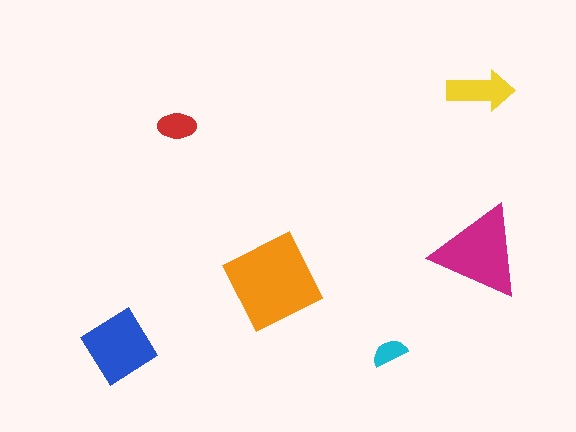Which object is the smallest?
The cyan semicircle.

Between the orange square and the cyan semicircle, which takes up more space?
The orange square.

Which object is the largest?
The orange square.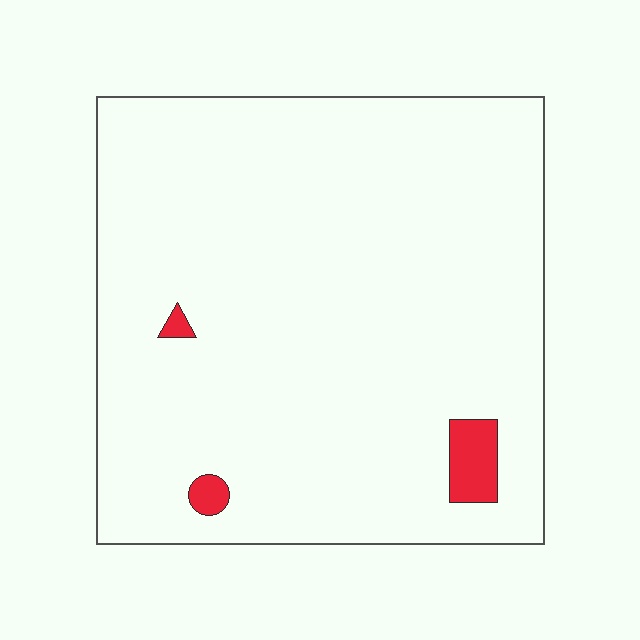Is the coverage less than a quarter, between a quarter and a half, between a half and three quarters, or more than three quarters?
Less than a quarter.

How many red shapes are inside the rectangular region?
3.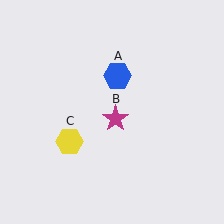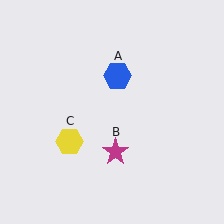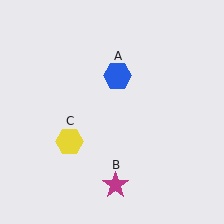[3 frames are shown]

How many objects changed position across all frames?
1 object changed position: magenta star (object B).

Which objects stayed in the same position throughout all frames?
Blue hexagon (object A) and yellow hexagon (object C) remained stationary.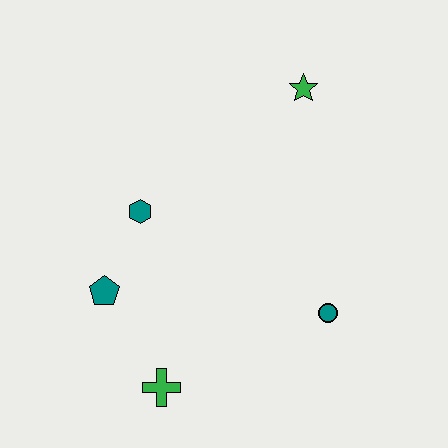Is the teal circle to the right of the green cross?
Yes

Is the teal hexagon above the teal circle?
Yes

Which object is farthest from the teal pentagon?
The green star is farthest from the teal pentagon.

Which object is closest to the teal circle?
The green cross is closest to the teal circle.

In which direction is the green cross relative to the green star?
The green cross is below the green star.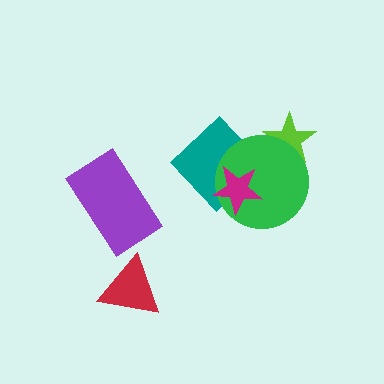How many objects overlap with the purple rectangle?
0 objects overlap with the purple rectangle.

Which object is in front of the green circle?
The magenta star is in front of the green circle.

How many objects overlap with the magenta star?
2 objects overlap with the magenta star.